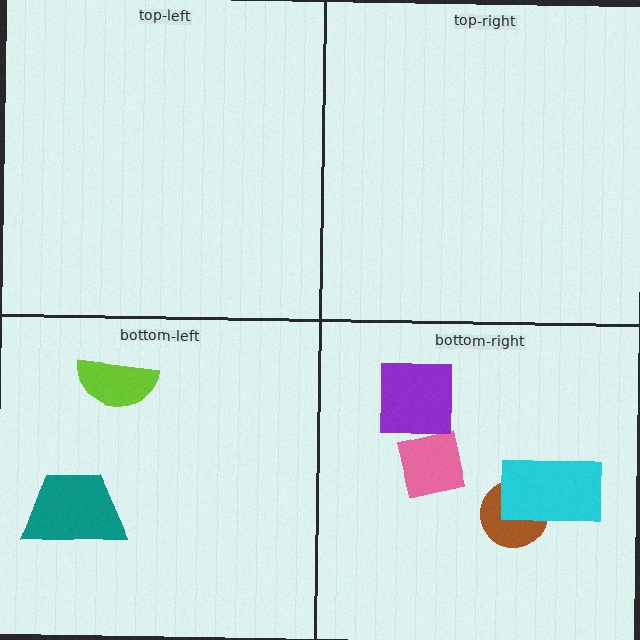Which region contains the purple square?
The bottom-right region.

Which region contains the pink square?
The bottom-right region.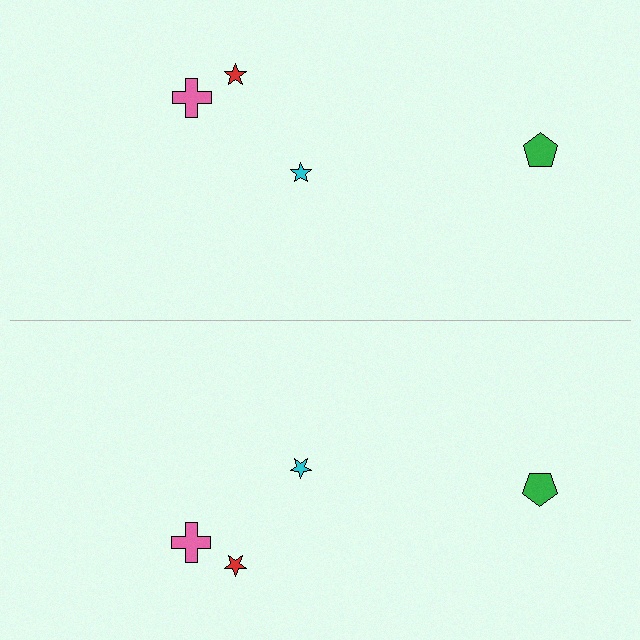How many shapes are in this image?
There are 8 shapes in this image.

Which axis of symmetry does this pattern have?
The pattern has a horizontal axis of symmetry running through the center of the image.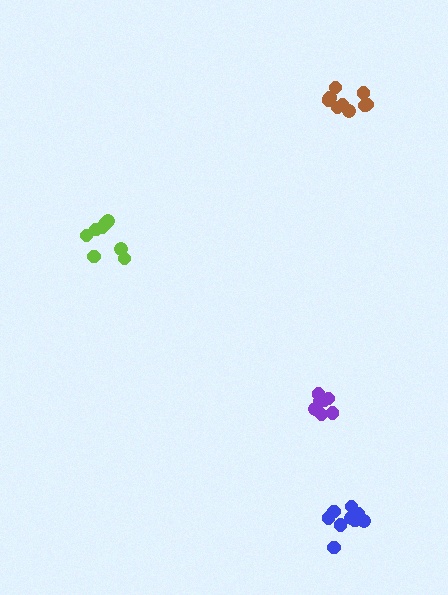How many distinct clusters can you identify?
There are 4 distinct clusters.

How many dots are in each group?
Group 1: 7 dots, Group 2: 9 dots, Group 3: 8 dots, Group 4: 9 dots (33 total).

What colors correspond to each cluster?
The clusters are colored: purple, brown, lime, blue.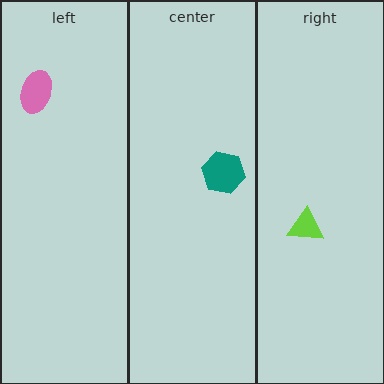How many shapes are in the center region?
1.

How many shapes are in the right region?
1.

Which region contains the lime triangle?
The right region.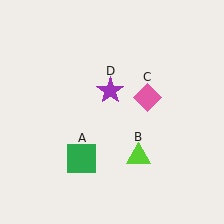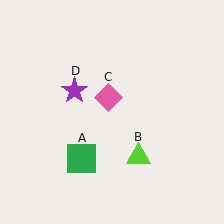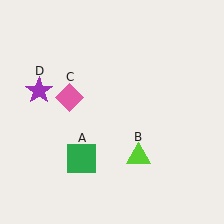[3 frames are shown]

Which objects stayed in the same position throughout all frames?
Green square (object A) and lime triangle (object B) remained stationary.